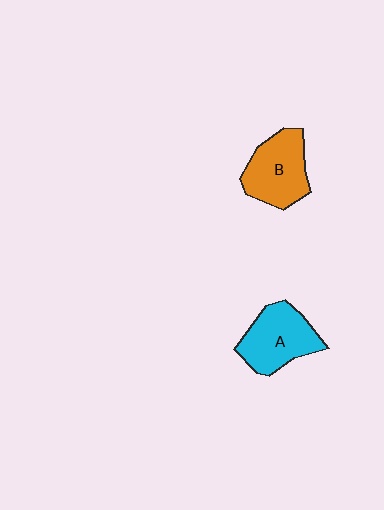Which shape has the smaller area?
Shape A (cyan).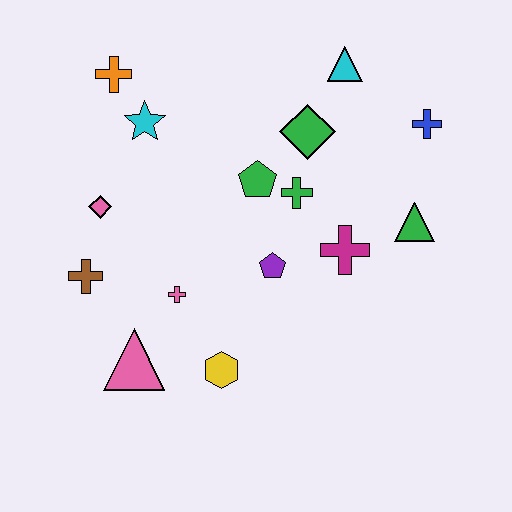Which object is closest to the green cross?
The green pentagon is closest to the green cross.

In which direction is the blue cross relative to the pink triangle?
The blue cross is to the right of the pink triangle.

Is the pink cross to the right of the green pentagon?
No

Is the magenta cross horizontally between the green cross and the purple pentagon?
No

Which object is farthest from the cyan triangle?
The pink triangle is farthest from the cyan triangle.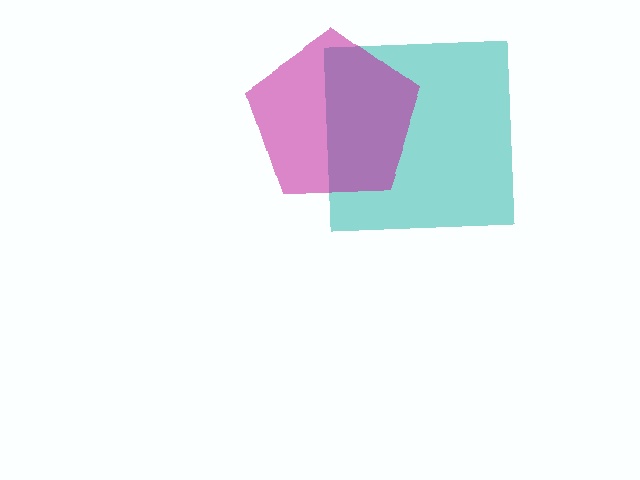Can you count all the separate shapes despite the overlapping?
Yes, there are 2 separate shapes.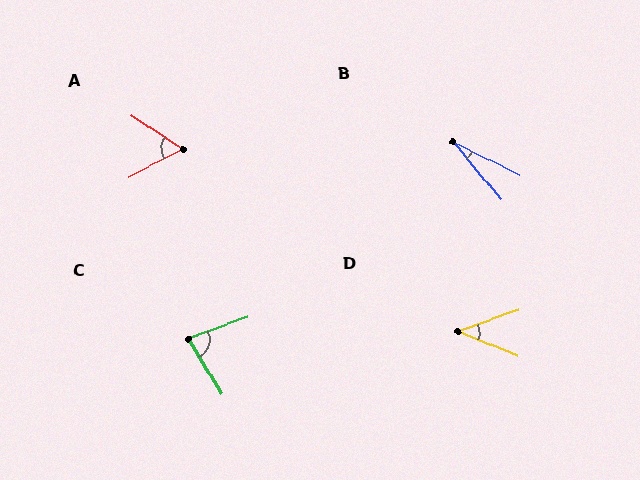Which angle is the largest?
C, at approximately 78 degrees.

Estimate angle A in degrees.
Approximately 60 degrees.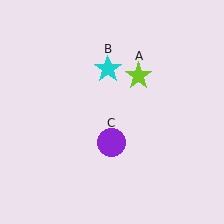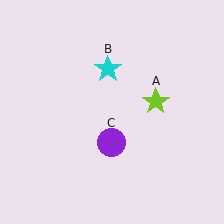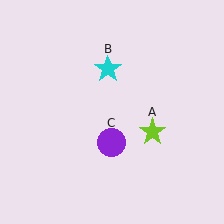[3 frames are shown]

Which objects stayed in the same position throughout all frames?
Cyan star (object B) and purple circle (object C) remained stationary.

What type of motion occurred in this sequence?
The lime star (object A) rotated clockwise around the center of the scene.